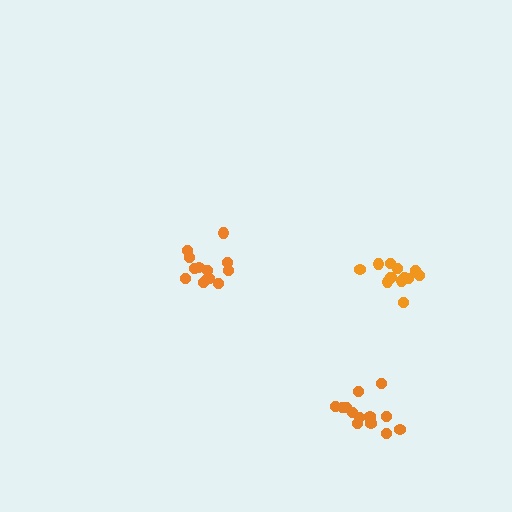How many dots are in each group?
Group 1: 13 dots, Group 2: 13 dots, Group 3: 14 dots (40 total).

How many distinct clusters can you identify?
There are 3 distinct clusters.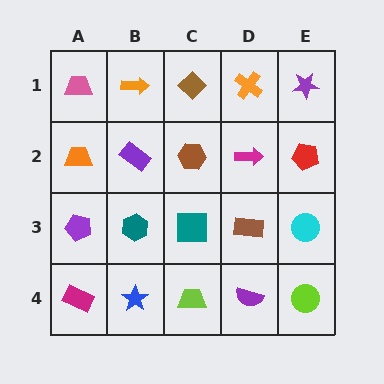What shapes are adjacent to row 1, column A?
An orange trapezoid (row 2, column A), an orange arrow (row 1, column B).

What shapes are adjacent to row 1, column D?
A magenta arrow (row 2, column D), a brown diamond (row 1, column C), a purple star (row 1, column E).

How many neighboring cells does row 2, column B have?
4.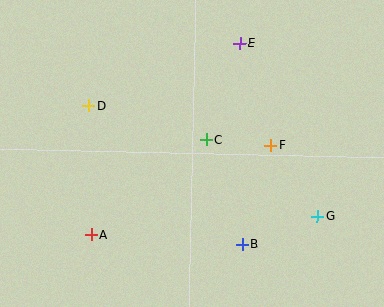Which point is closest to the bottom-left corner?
Point A is closest to the bottom-left corner.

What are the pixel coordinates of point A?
Point A is at (91, 234).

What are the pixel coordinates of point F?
Point F is at (271, 145).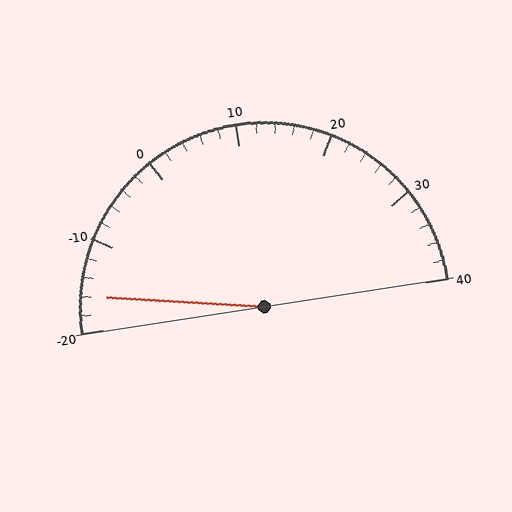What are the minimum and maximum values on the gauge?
The gauge ranges from -20 to 40.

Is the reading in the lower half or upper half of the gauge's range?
The reading is in the lower half of the range (-20 to 40).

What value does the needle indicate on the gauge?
The needle indicates approximately -16.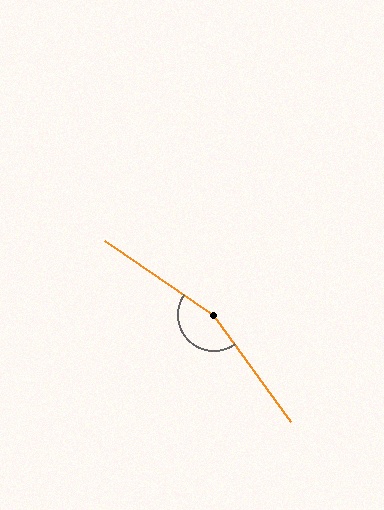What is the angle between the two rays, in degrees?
Approximately 160 degrees.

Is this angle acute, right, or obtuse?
It is obtuse.